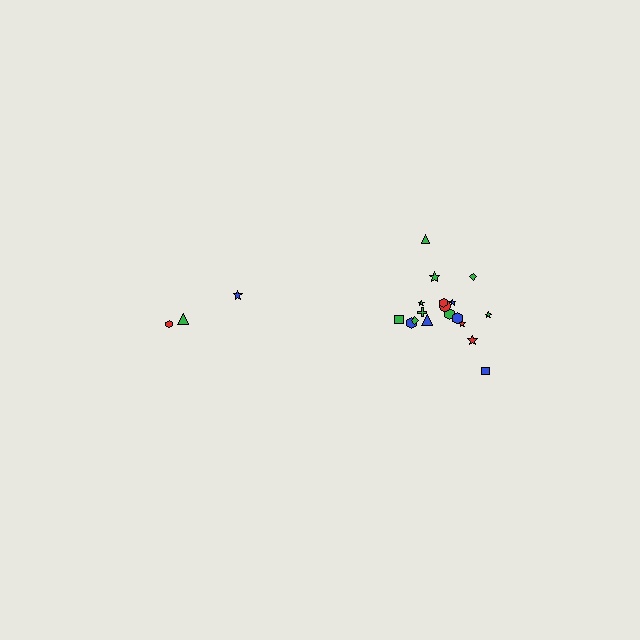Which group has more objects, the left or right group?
The right group.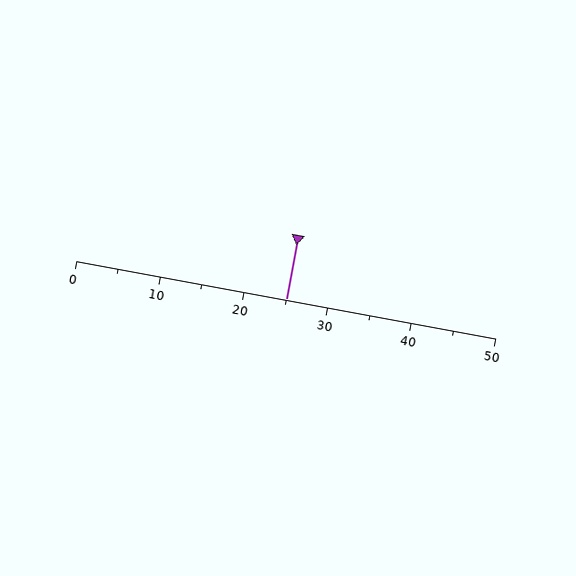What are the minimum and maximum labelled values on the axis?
The axis runs from 0 to 50.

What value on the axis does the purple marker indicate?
The marker indicates approximately 25.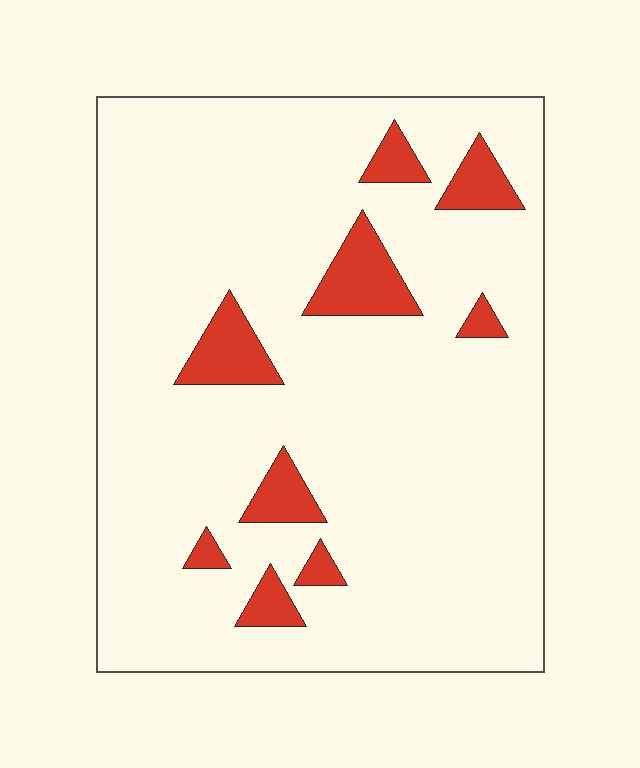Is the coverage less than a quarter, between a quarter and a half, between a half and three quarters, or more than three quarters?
Less than a quarter.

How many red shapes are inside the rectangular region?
9.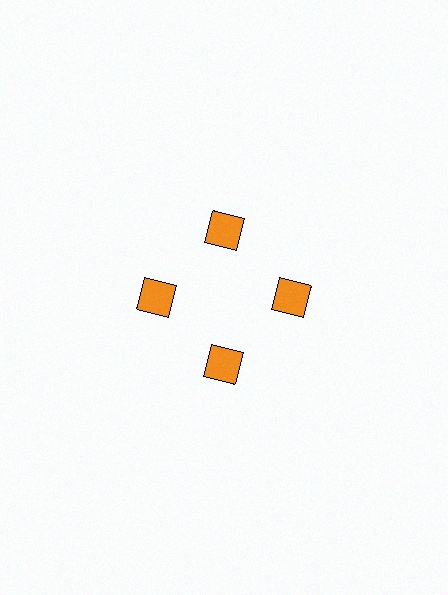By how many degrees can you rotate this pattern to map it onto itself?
The pattern maps onto itself every 90 degrees of rotation.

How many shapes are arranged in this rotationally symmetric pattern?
There are 4 shapes, arranged in 4 groups of 1.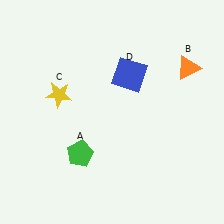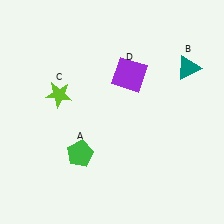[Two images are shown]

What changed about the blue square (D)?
In Image 1, D is blue. In Image 2, it changed to purple.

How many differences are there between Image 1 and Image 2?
There are 3 differences between the two images.